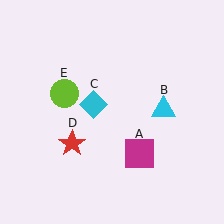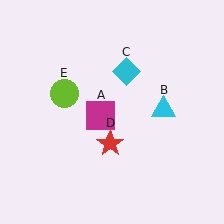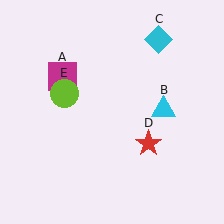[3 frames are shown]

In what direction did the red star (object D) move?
The red star (object D) moved right.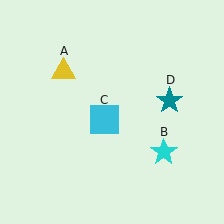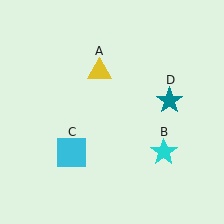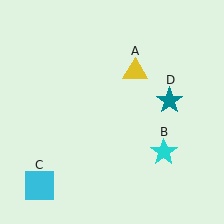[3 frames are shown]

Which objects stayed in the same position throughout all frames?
Cyan star (object B) and teal star (object D) remained stationary.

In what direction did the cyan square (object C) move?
The cyan square (object C) moved down and to the left.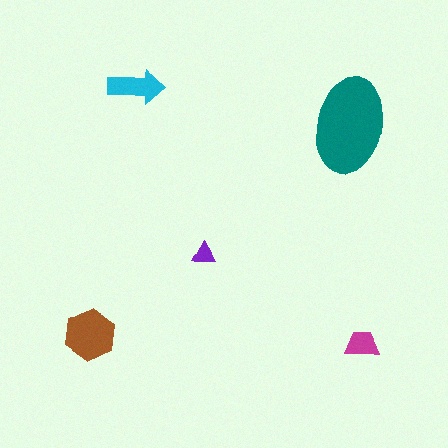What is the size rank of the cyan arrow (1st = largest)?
3rd.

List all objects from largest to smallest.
The teal ellipse, the brown hexagon, the cyan arrow, the magenta trapezoid, the purple triangle.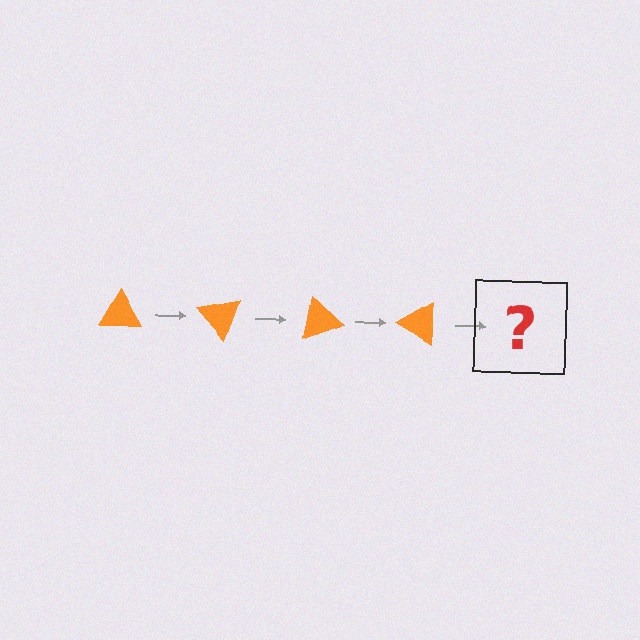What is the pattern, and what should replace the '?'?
The pattern is that the triangle rotates 50 degrees each step. The '?' should be an orange triangle rotated 200 degrees.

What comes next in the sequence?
The next element should be an orange triangle rotated 200 degrees.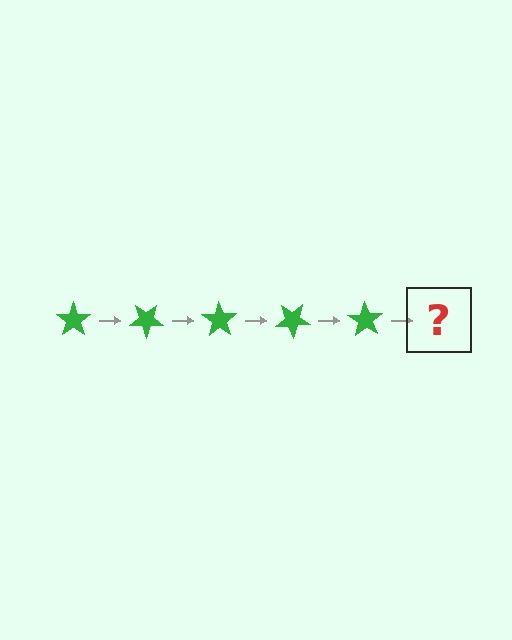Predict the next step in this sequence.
The next step is a green star rotated 175 degrees.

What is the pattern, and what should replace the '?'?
The pattern is that the star rotates 35 degrees each step. The '?' should be a green star rotated 175 degrees.